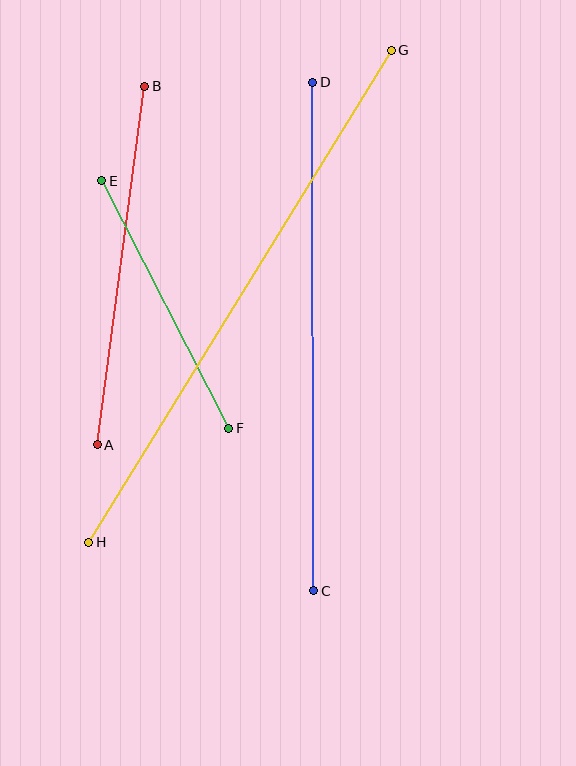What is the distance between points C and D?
The distance is approximately 508 pixels.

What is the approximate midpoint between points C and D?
The midpoint is at approximately (313, 336) pixels.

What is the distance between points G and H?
The distance is approximately 578 pixels.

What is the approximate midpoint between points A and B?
The midpoint is at approximately (121, 265) pixels.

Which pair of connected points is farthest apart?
Points G and H are farthest apart.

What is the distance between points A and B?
The distance is approximately 362 pixels.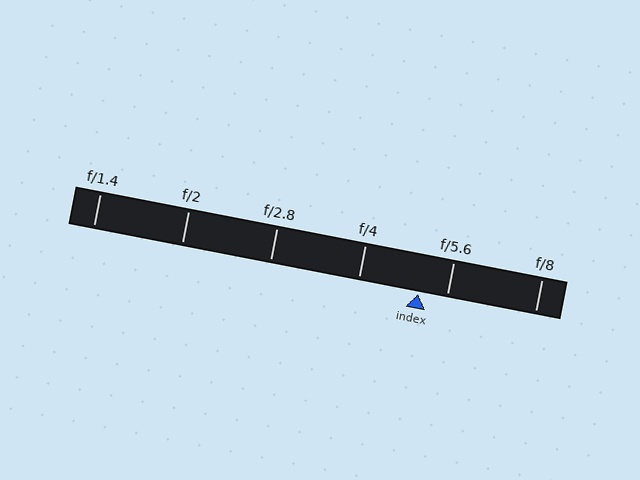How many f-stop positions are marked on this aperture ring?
There are 6 f-stop positions marked.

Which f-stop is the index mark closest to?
The index mark is closest to f/5.6.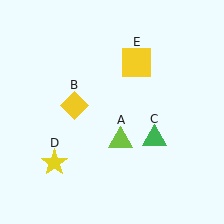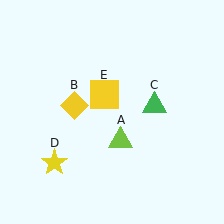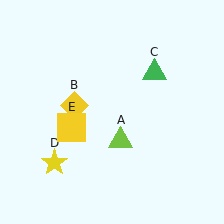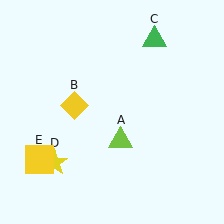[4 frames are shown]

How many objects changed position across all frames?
2 objects changed position: green triangle (object C), yellow square (object E).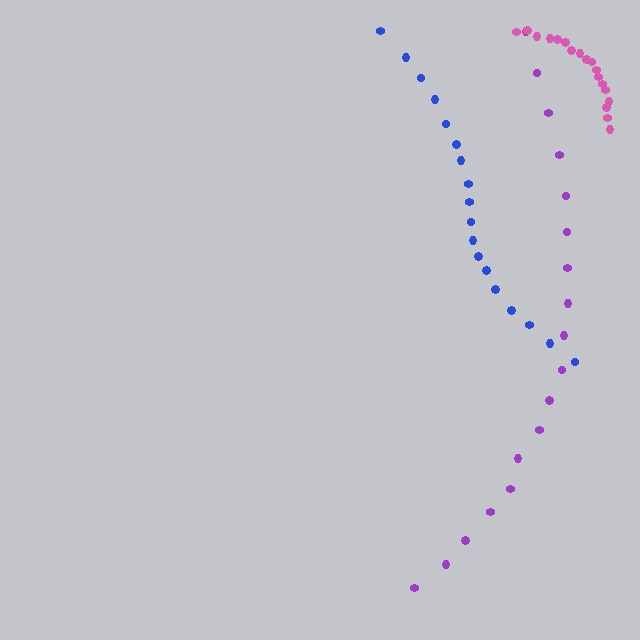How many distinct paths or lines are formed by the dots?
There are 3 distinct paths.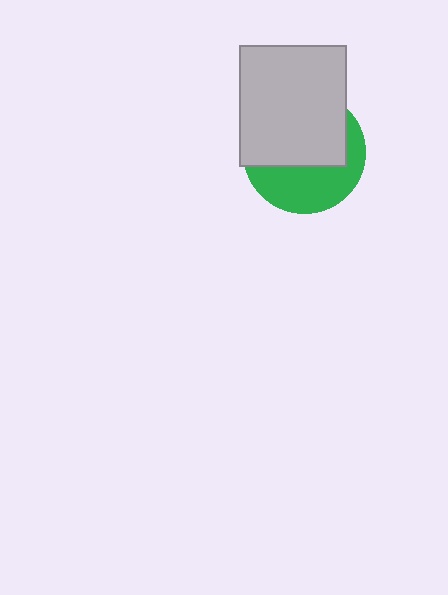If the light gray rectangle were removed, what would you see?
You would see the complete green circle.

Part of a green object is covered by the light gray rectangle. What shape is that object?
It is a circle.